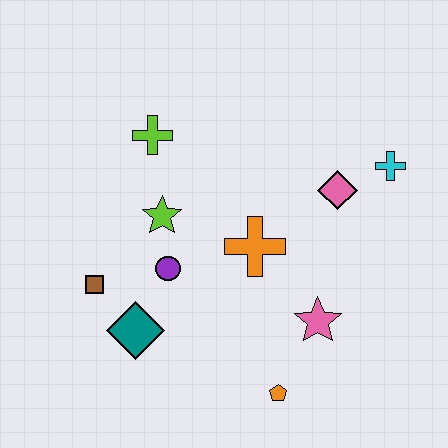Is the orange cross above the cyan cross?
No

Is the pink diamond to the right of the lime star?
Yes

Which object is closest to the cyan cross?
The pink diamond is closest to the cyan cross.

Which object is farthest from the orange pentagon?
The lime cross is farthest from the orange pentagon.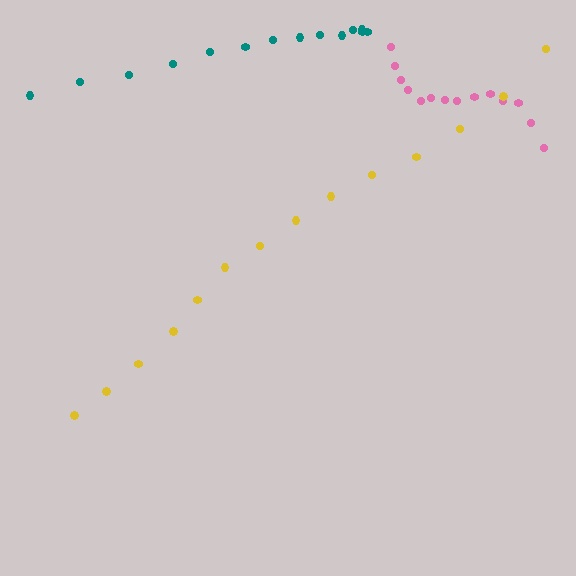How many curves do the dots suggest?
There are 3 distinct paths.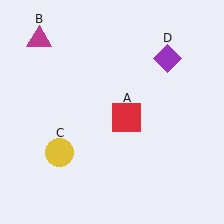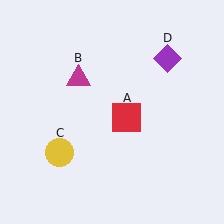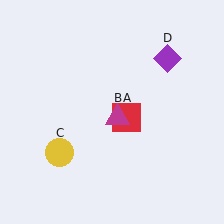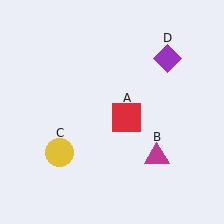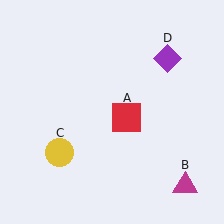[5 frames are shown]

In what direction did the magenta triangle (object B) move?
The magenta triangle (object B) moved down and to the right.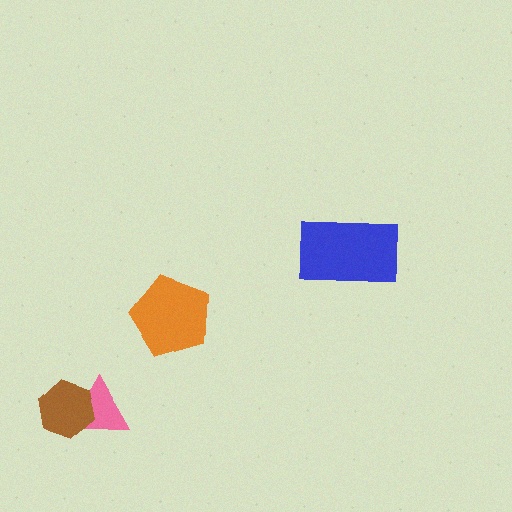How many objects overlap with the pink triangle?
1 object overlaps with the pink triangle.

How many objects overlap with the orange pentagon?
0 objects overlap with the orange pentagon.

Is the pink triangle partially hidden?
Yes, it is partially covered by another shape.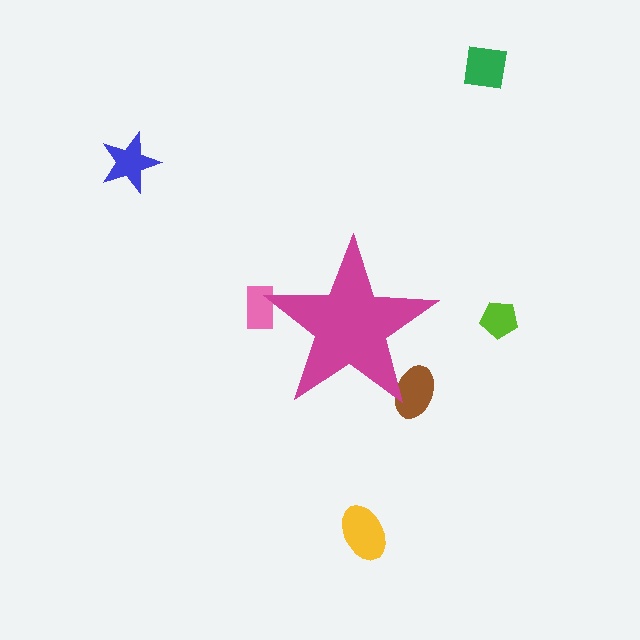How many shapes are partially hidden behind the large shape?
2 shapes are partially hidden.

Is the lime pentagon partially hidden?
No, the lime pentagon is fully visible.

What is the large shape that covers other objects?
A magenta star.